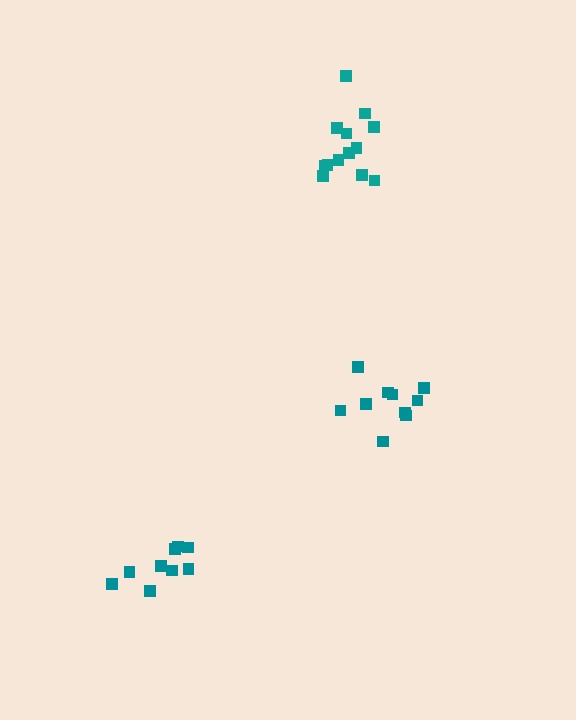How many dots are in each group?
Group 1: 10 dots, Group 2: 9 dots, Group 3: 13 dots (32 total).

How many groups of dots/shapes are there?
There are 3 groups.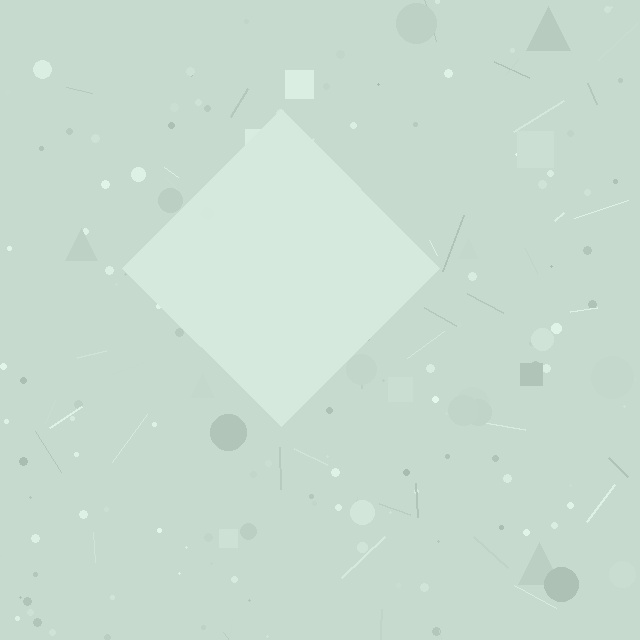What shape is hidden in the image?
A diamond is hidden in the image.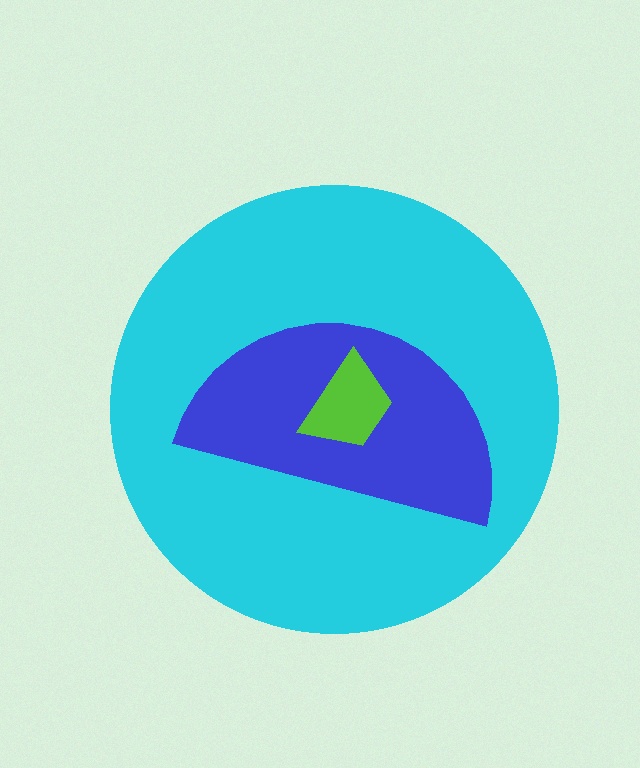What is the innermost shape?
The lime trapezoid.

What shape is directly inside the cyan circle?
The blue semicircle.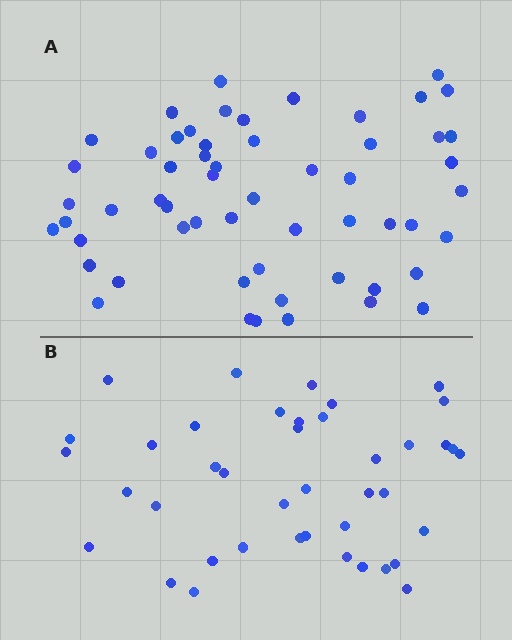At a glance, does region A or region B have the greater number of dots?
Region A (the top region) has more dots.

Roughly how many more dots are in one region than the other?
Region A has approximately 15 more dots than region B.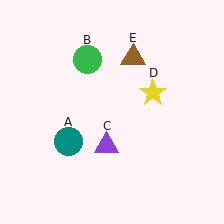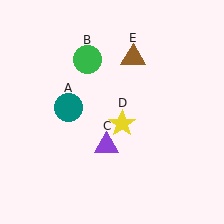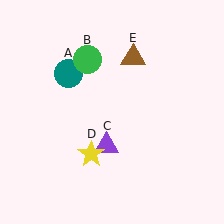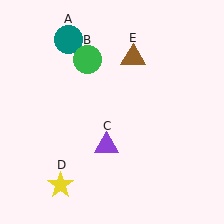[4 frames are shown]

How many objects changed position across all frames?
2 objects changed position: teal circle (object A), yellow star (object D).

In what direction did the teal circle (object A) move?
The teal circle (object A) moved up.